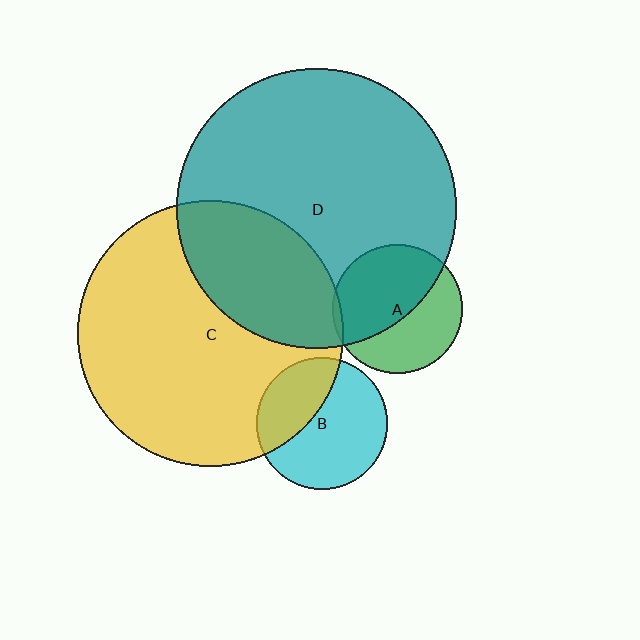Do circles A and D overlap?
Yes.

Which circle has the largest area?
Circle D (teal).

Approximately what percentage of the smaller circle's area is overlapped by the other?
Approximately 55%.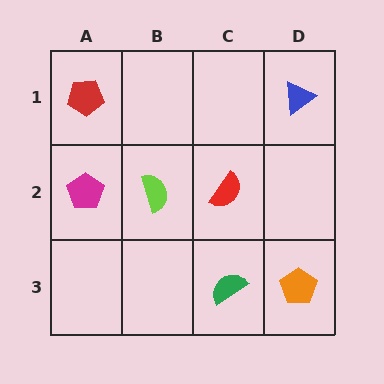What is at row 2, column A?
A magenta pentagon.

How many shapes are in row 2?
3 shapes.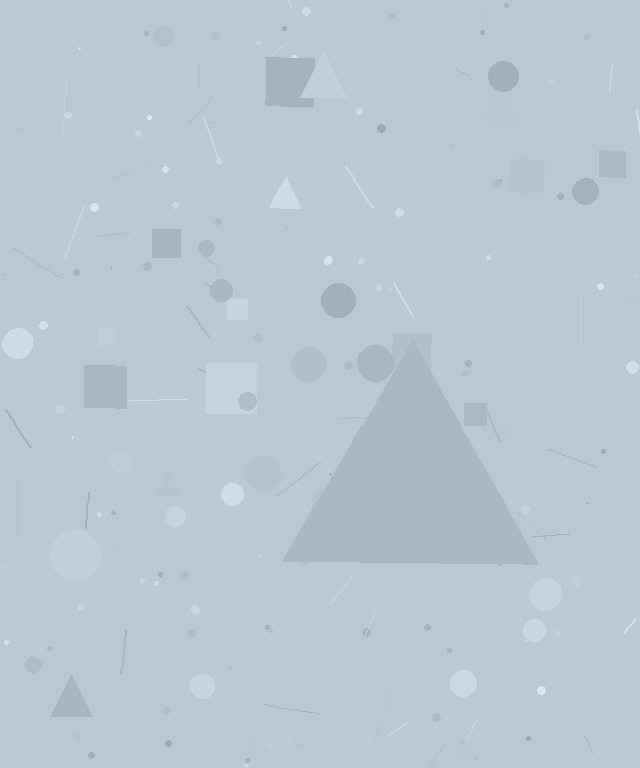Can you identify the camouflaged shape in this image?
The camouflaged shape is a triangle.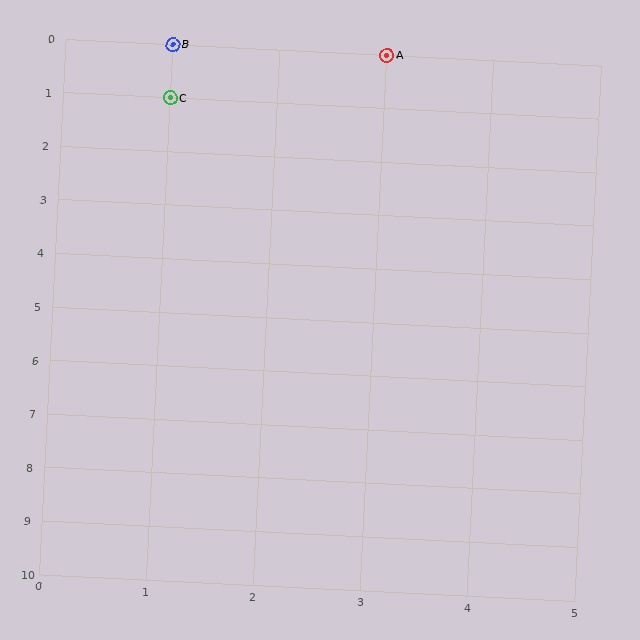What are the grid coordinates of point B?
Point B is at grid coordinates (1, 0).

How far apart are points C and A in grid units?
Points C and A are 2 columns and 1 row apart (about 2.2 grid units diagonally).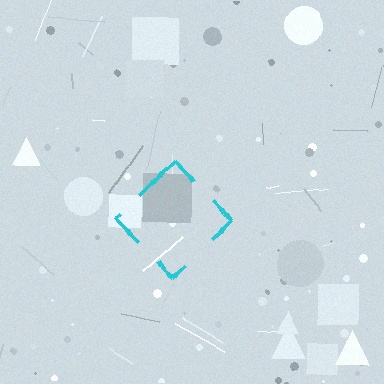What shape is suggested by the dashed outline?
The dashed outline suggests a diamond.